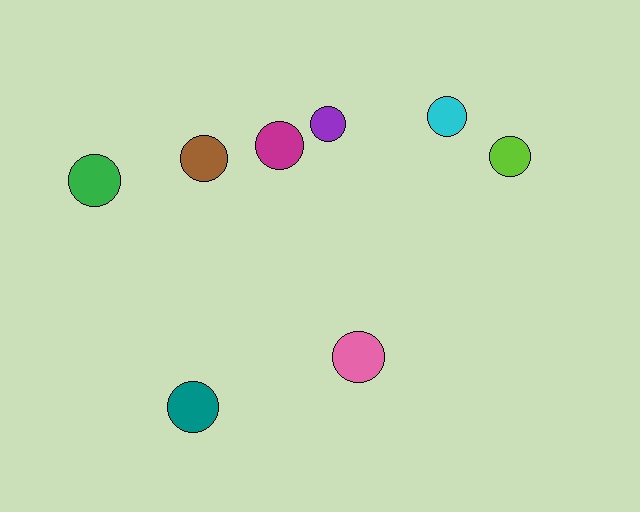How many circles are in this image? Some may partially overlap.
There are 8 circles.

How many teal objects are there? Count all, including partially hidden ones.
There is 1 teal object.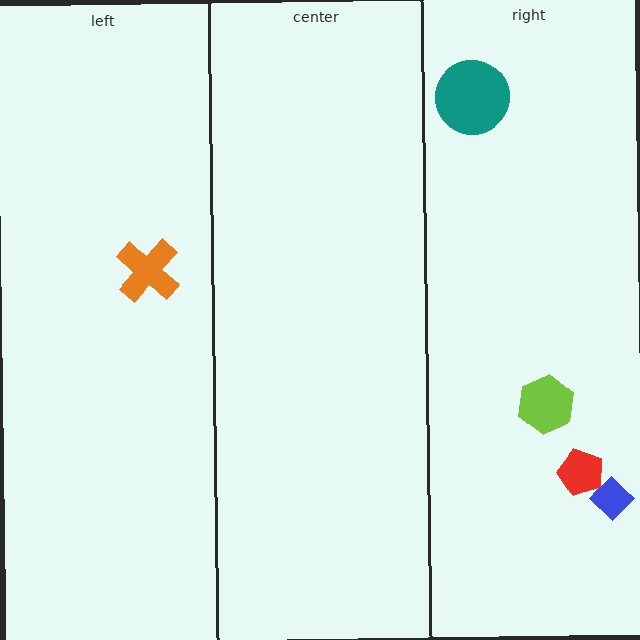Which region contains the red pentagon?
The right region.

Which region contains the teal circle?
The right region.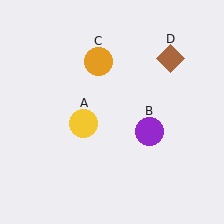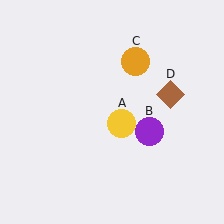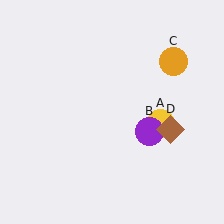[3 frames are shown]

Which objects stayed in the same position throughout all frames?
Purple circle (object B) remained stationary.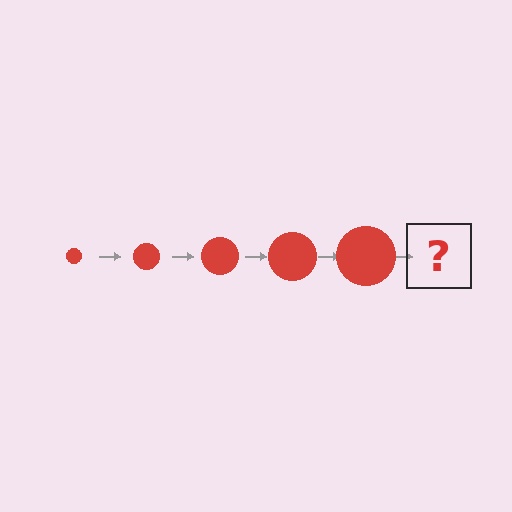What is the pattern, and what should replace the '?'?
The pattern is that the circle gets progressively larger each step. The '?' should be a red circle, larger than the previous one.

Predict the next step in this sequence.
The next step is a red circle, larger than the previous one.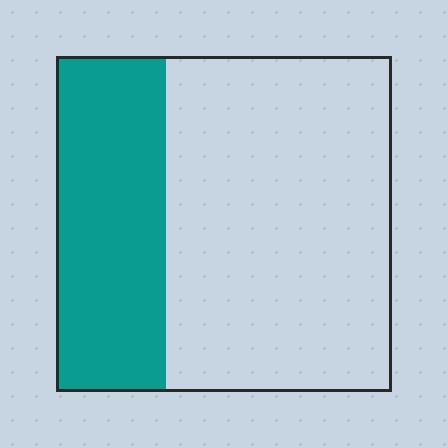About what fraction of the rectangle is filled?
About one third (1/3).